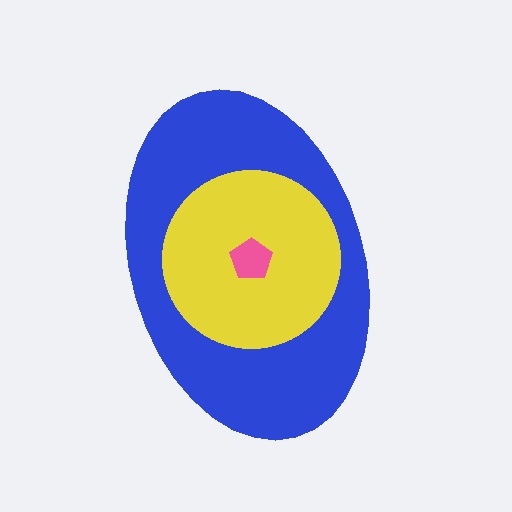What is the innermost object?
The pink pentagon.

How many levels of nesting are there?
3.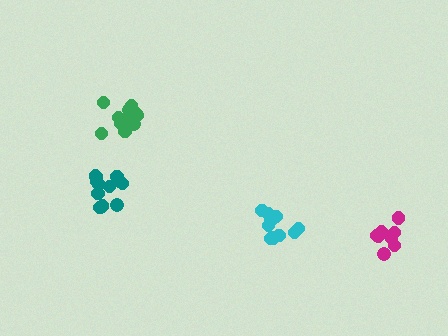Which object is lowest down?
The magenta cluster is bottommost.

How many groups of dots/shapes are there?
There are 4 groups.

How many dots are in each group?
Group 1: 12 dots, Group 2: 11 dots, Group 3: 8 dots, Group 4: 13 dots (44 total).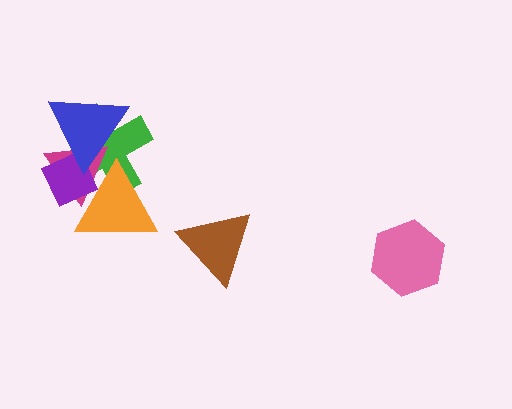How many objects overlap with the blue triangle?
4 objects overlap with the blue triangle.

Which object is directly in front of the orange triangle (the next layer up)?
The purple diamond is directly in front of the orange triangle.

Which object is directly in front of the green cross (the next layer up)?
The magenta triangle is directly in front of the green cross.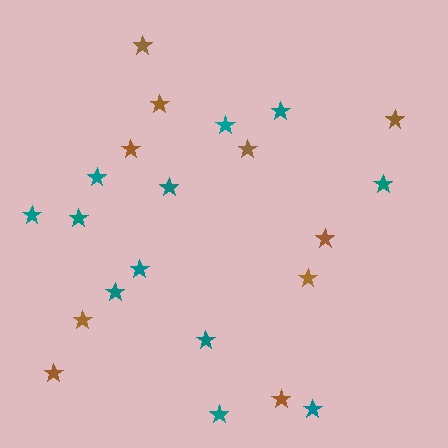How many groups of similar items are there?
There are 2 groups: one group of brown stars (10) and one group of teal stars (12).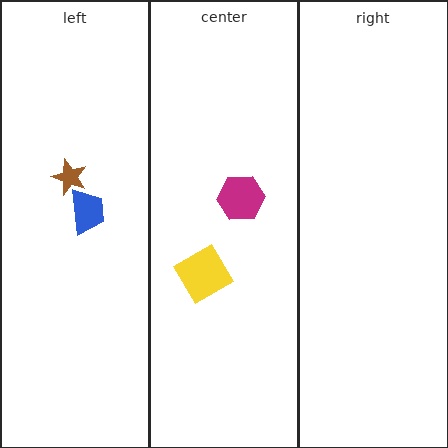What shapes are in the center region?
The magenta hexagon, the yellow diamond.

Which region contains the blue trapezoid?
The left region.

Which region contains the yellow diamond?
The center region.